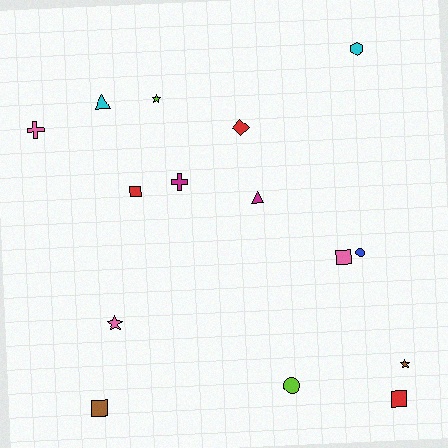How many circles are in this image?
There are 2 circles.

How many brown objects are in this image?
There are 2 brown objects.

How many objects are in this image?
There are 15 objects.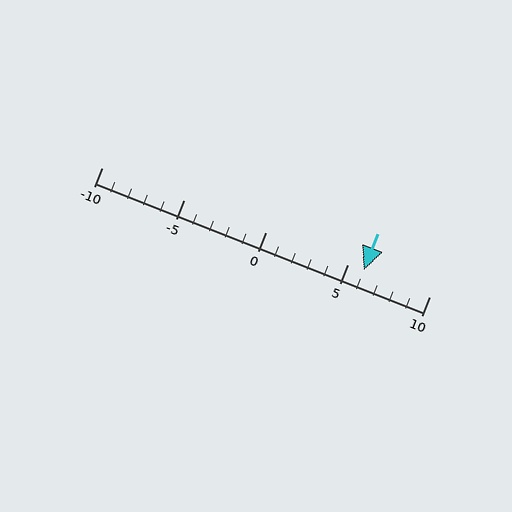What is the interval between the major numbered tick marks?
The major tick marks are spaced 5 units apart.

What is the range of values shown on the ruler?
The ruler shows values from -10 to 10.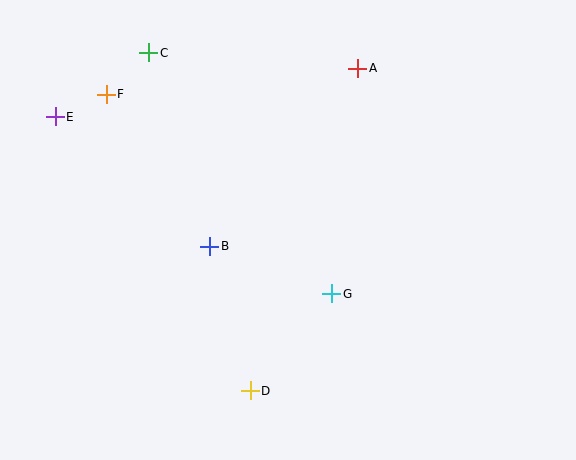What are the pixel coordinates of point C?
Point C is at (149, 53).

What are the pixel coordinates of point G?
Point G is at (332, 294).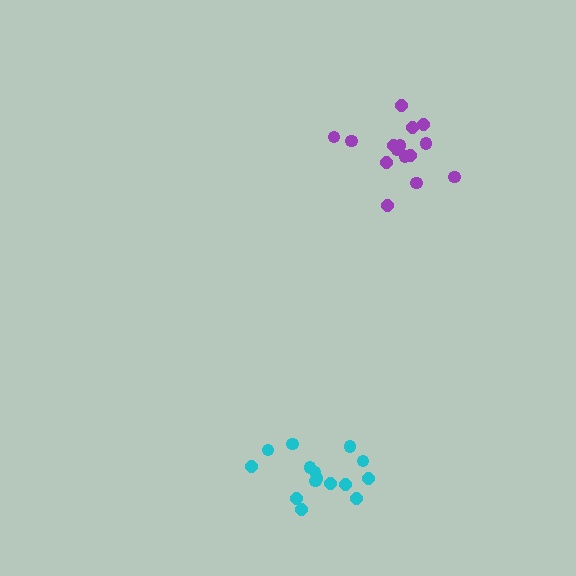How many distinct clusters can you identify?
There are 2 distinct clusters.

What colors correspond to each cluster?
The clusters are colored: cyan, purple.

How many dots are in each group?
Group 1: 15 dots, Group 2: 15 dots (30 total).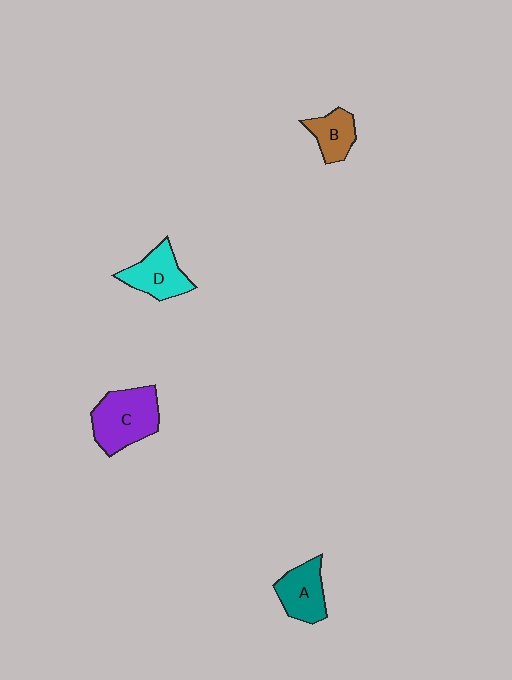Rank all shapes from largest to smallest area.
From largest to smallest: C (purple), D (cyan), A (teal), B (brown).